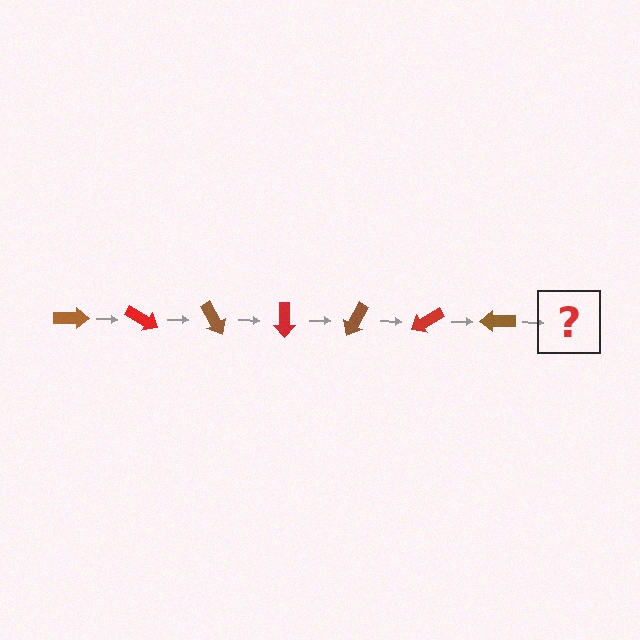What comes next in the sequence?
The next element should be a red arrow, rotated 210 degrees from the start.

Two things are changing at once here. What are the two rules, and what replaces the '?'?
The two rules are that it rotates 30 degrees each step and the color cycles through brown and red. The '?' should be a red arrow, rotated 210 degrees from the start.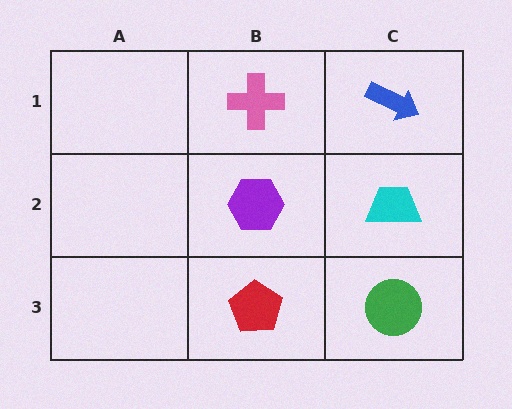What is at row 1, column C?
A blue arrow.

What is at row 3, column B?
A red pentagon.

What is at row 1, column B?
A pink cross.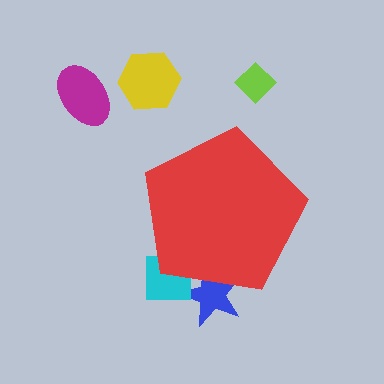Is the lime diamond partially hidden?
No, the lime diamond is fully visible.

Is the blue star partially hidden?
Yes, the blue star is partially hidden behind the red pentagon.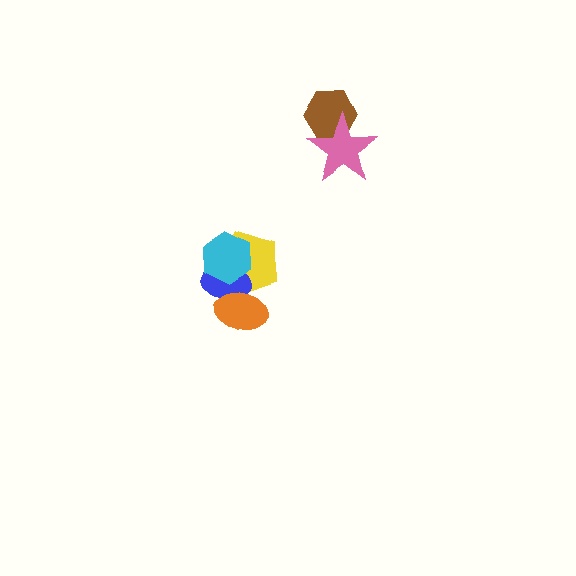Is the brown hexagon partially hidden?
Yes, it is partially covered by another shape.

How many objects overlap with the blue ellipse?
3 objects overlap with the blue ellipse.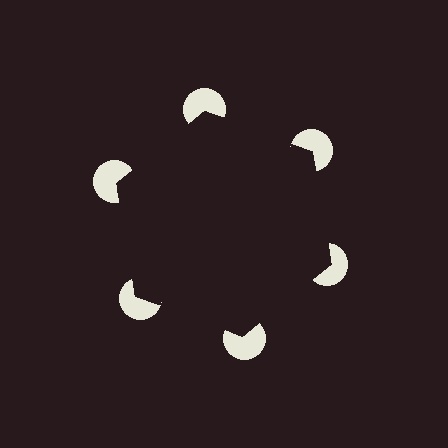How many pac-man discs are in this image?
There are 6 — one at each vertex of the illusory hexagon.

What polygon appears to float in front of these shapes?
An illusory hexagon — its edges are inferred from the aligned wedge cuts in the pac-man discs, not physically drawn.